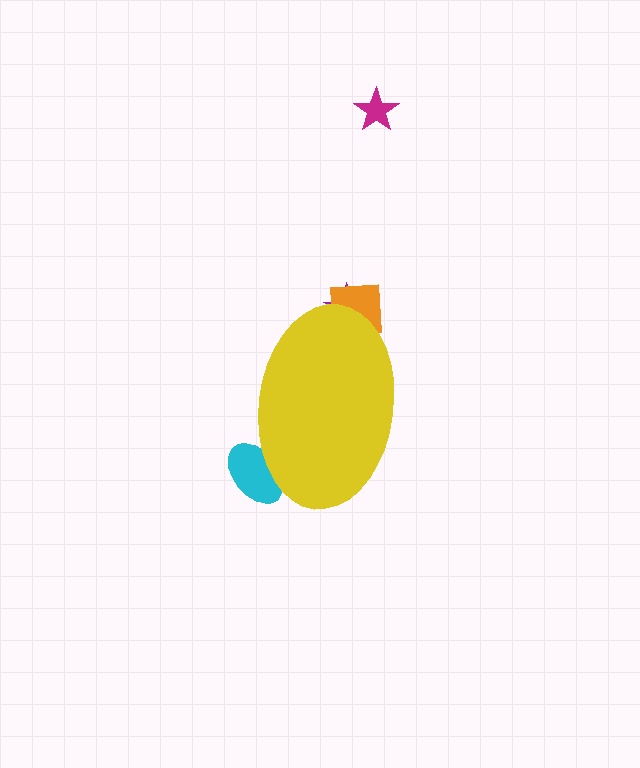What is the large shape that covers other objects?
A yellow ellipse.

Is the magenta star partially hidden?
No, the magenta star is fully visible.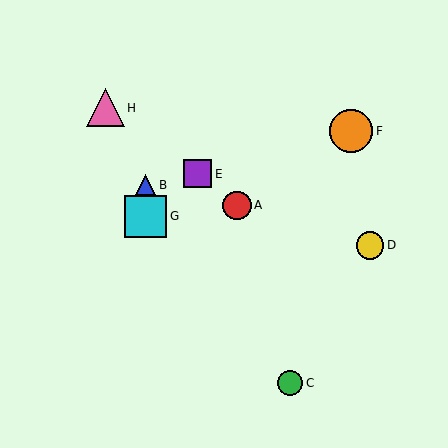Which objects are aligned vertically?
Objects B, G are aligned vertically.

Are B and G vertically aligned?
Yes, both are at x≈146.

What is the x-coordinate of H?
Object H is at x≈106.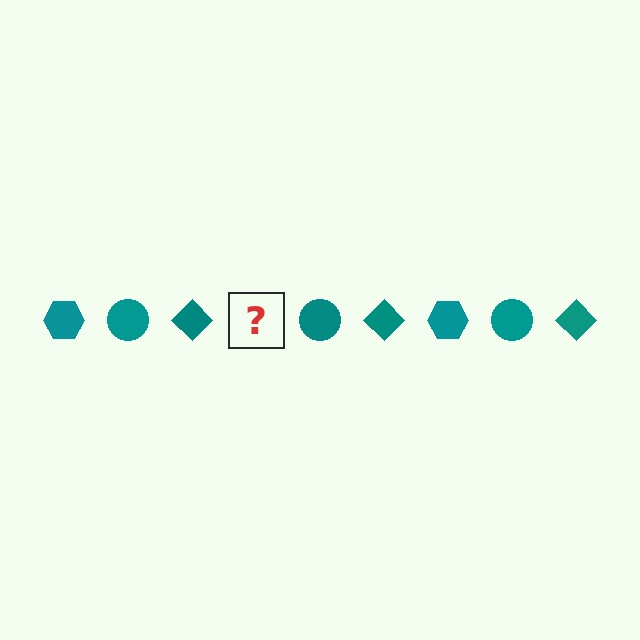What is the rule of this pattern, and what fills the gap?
The rule is that the pattern cycles through hexagon, circle, diamond shapes in teal. The gap should be filled with a teal hexagon.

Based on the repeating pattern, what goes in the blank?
The blank should be a teal hexagon.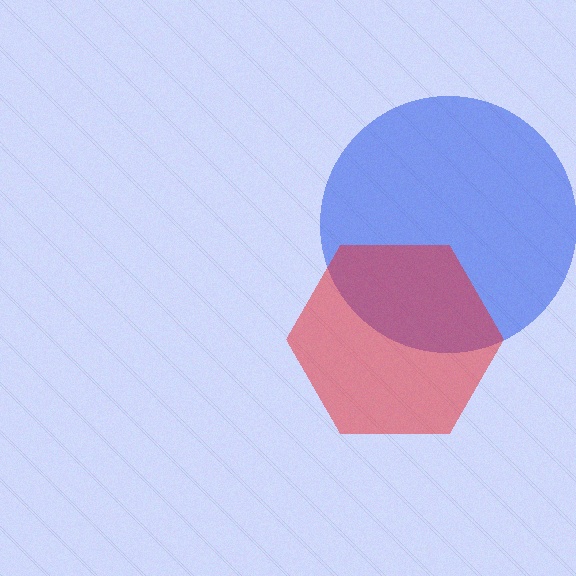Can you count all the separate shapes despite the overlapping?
Yes, there are 2 separate shapes.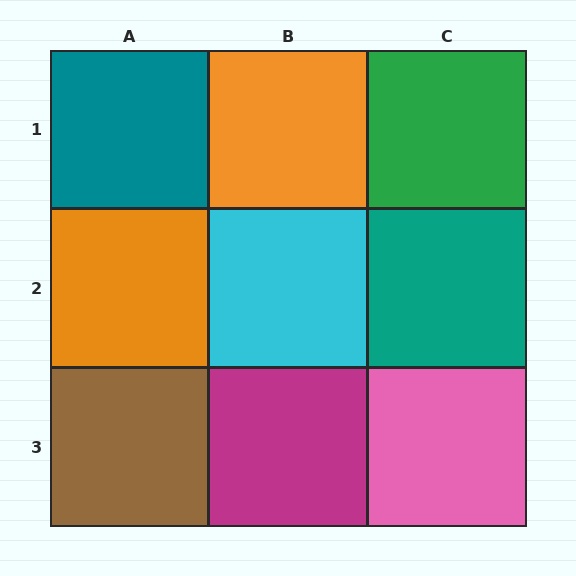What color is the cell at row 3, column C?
Pink.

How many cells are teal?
2 cells are teal.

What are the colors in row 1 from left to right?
Teal, orange, green.